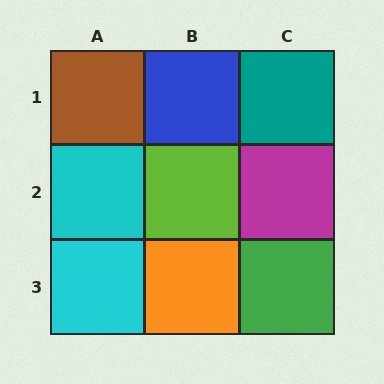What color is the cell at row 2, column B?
Lime.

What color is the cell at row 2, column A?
Cyan.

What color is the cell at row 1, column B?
Blue.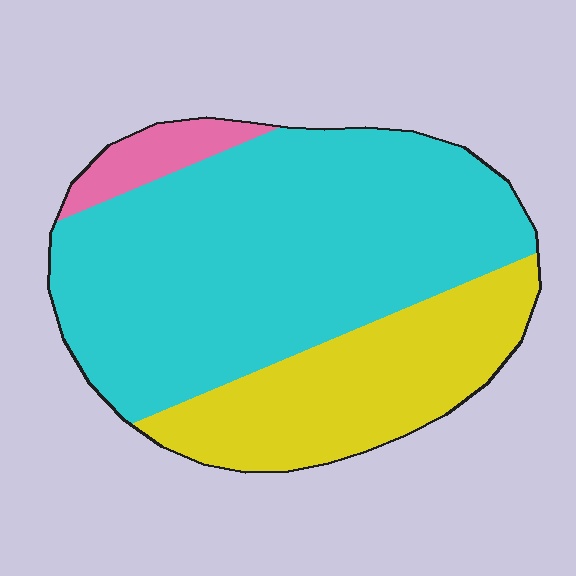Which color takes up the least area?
Pink, at roughly 5%.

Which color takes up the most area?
Cyan, at roughly 65%.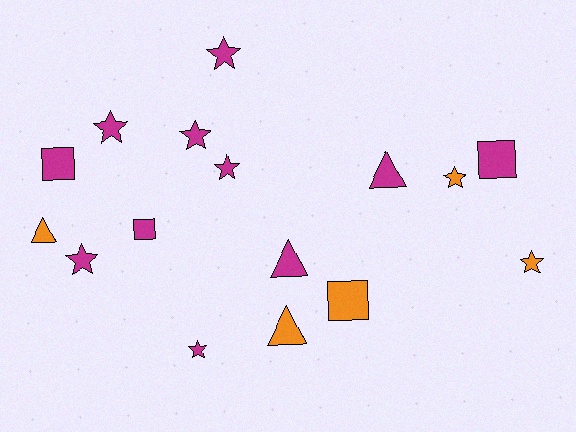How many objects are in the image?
There are 16 objects.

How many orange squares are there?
There is 1 orange square.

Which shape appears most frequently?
Star, with 8 objects.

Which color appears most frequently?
Magenta, with 11 objects.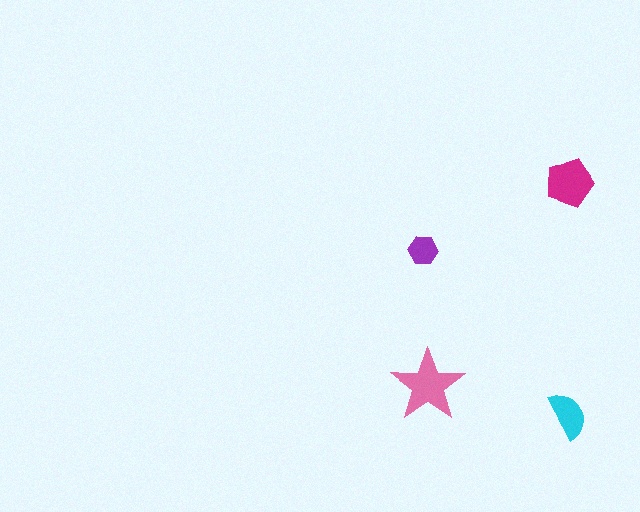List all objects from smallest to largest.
The purple hexagon, the cyan semicircle, the magenta pentagon, the pink star.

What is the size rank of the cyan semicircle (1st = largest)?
3rd.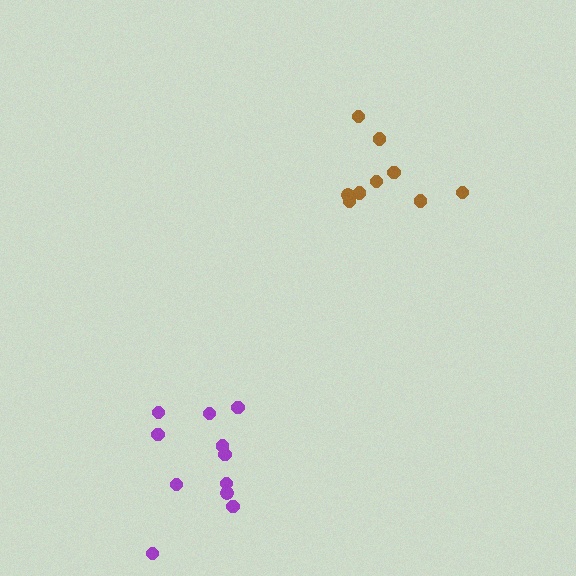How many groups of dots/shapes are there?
There are 2 groups.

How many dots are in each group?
Group 1: 9 dots, Group 2: 11 dots (20 total).